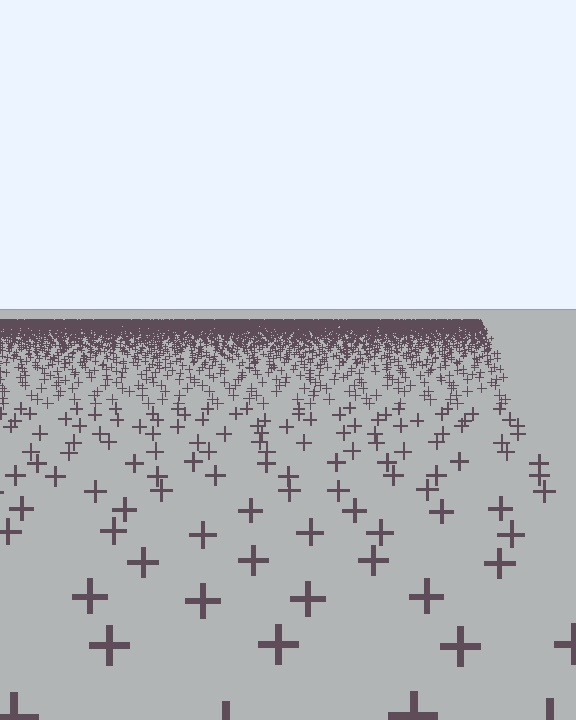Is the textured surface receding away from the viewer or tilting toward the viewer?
The surface is receding away from the viewer. Texture elements get smaller and denser toward the top.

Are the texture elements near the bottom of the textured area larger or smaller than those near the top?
Larger. Near the bottom, elements are closer to the viewer and appear at a bigger on-screen size.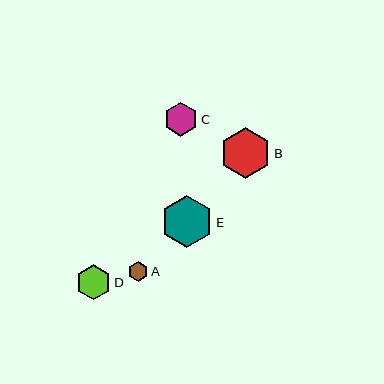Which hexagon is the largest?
Hexagon E is the largest with a size of approximately 52 pixels.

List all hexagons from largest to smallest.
From largest to smallest: E, B, D, C, A.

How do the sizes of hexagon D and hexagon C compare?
Hexagon D and hexagon C are approximately the same size.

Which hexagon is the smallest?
Hexagon A is the smallest with a size of approximately 20 pixels.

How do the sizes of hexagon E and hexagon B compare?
Hexagon E and hexagon B are approximately the same size.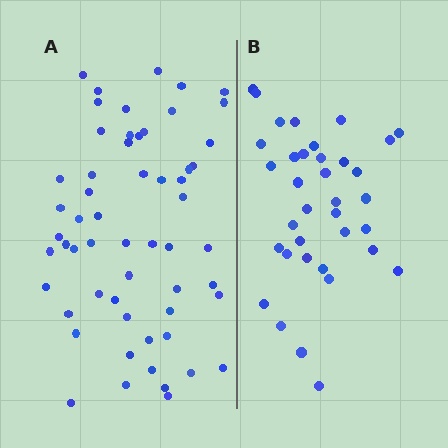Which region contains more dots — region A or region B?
Region A (the left region) has more dots.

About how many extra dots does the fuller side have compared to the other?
Region A has approximately 20 more dots than region B.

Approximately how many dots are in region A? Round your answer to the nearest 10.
About 60 dots. (The exact count is 57, which rounds to 60.)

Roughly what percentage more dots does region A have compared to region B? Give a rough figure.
About 60% more.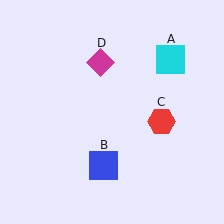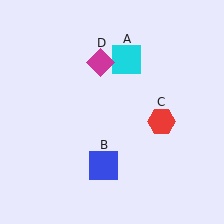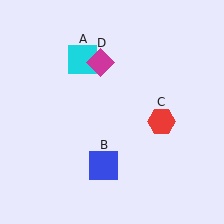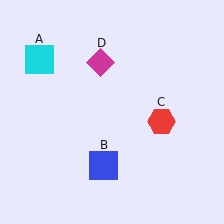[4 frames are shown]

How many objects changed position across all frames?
1 object changed position: cyan square (object A).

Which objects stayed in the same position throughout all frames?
Blue square (object B) and red hexagon (object C) and magenta diamond (object D) remained stationary.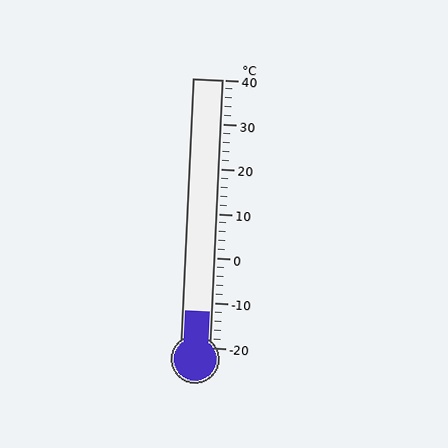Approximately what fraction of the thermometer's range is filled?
The thermometer is filled to approximately 15% of its range.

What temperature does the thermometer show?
The thermometer shows approximately -12°C.